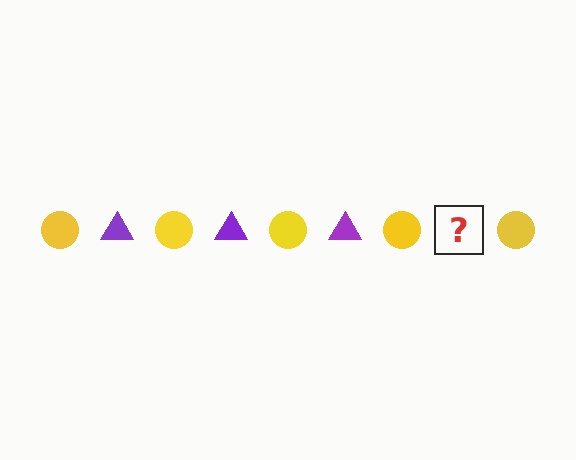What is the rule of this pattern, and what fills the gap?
The rule is that the pattern alternates between yellow circle and purple triangle. The gap should be filled with a purple triangle.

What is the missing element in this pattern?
The missing element is a purple triangle.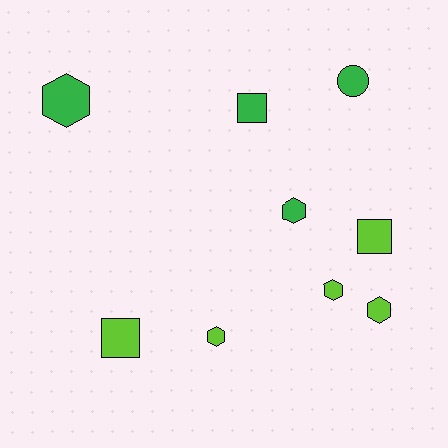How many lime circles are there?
There are no lime circles.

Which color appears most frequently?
Lime, with 5 objects.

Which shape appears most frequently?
Hexagon, with 5 objects.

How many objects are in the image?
There are 9 objects.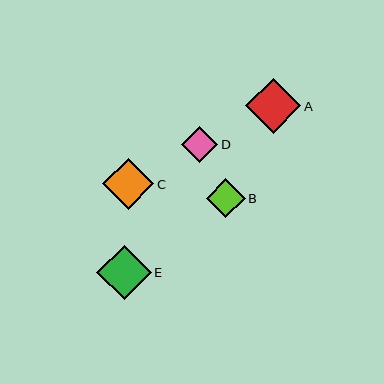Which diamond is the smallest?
Diamond D is the smallest with a size of approximately 36 pixels.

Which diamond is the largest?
Diamond A is the largest with a size of approximately 56 pixels.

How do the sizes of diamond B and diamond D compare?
Diamond B and diamond D are approximately the same size.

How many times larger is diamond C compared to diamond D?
Diamond C is approximately 1.4 times the size of diamond D.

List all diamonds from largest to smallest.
From largest to smallest: A, E, C, B, D.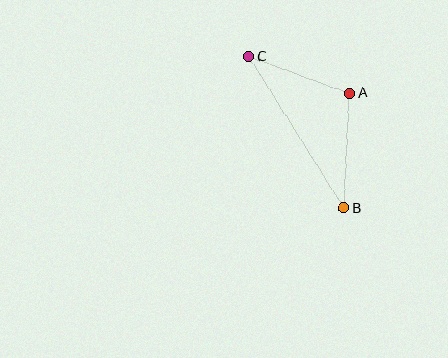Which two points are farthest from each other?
Points B and C are farthest from each other.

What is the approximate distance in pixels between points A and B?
The distance between A and B is approximately 115 pixels.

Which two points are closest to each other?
Points A and C are closest to each other.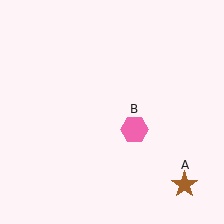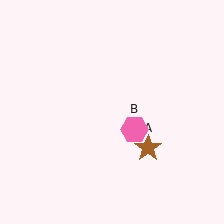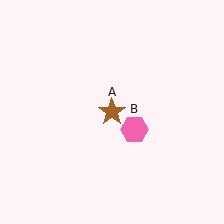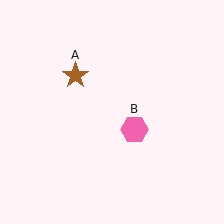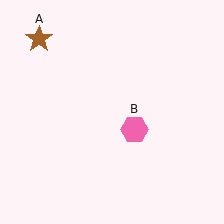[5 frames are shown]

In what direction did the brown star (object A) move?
The brown star (object A) moved up and to the left.